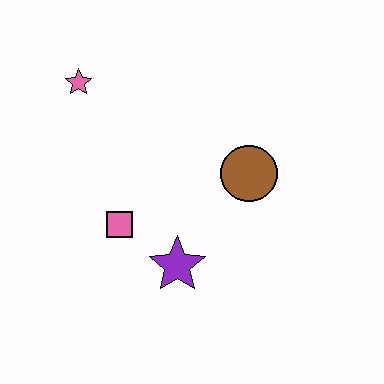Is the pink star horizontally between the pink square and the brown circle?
No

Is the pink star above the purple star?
Yes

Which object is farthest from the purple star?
The pink star is farthest from the purple star.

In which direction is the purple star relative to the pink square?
The purple star is to the right of the pink square.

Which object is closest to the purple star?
The pink square is closest to the purple star.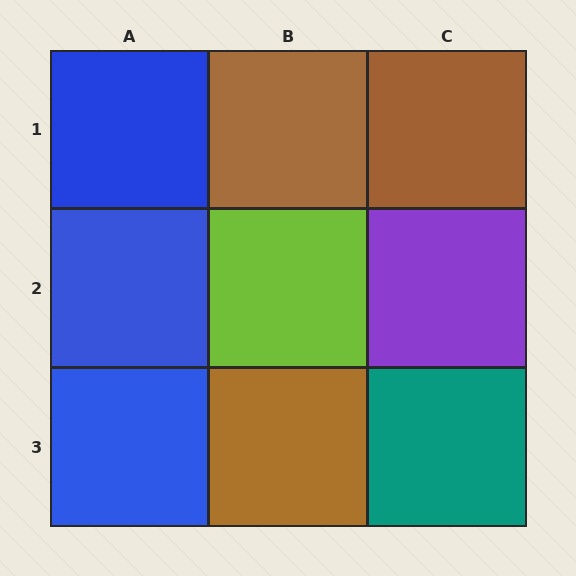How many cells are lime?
1 cell is lime.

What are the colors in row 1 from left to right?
Blue, brown, brown.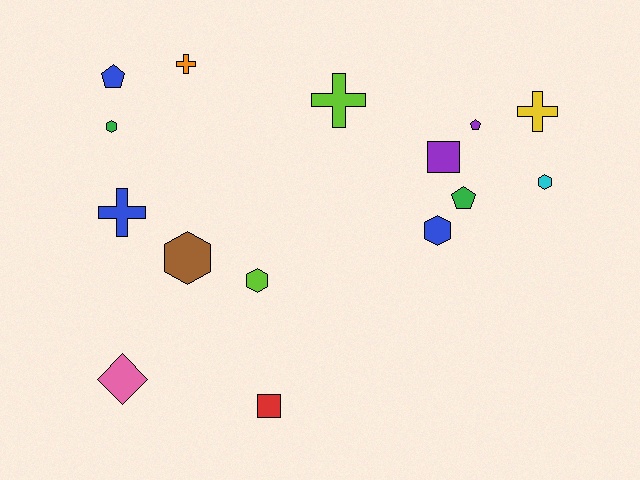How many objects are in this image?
There are 15 objects.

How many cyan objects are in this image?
There is 1 cyan object.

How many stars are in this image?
There are no stars.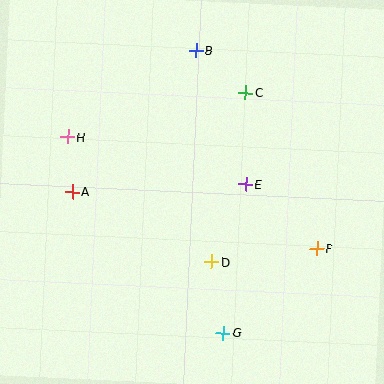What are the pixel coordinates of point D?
Point D is at (212, 262).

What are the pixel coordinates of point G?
Point G is at (223, 333).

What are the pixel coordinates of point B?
Point B is at (196, 50).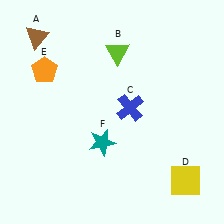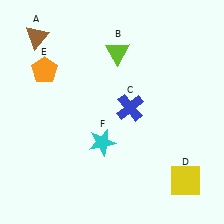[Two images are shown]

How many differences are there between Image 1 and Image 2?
There is 1 difference between the two images.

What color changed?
The star (F) changed from teal in Image 1 to cyan in Image 2.